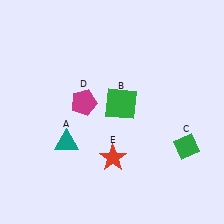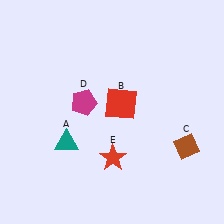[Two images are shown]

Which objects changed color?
B changed from green to red. C changed from green to brown.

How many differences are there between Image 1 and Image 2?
There are 2 differences between the two images.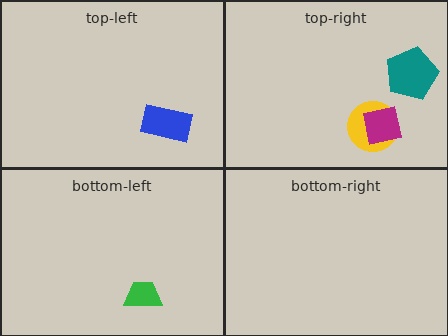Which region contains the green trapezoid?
The bottom-left region.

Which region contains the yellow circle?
The top-right region.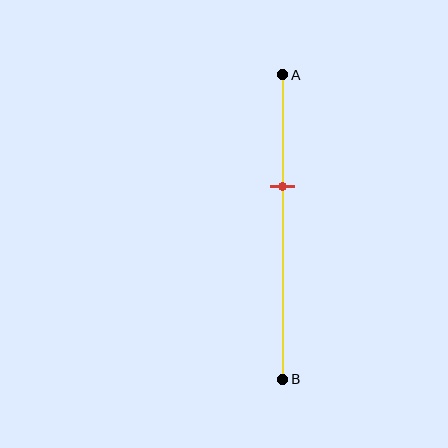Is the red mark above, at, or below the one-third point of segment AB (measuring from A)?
The red mark is below the one-third point of segment AB.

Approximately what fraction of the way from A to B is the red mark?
The red mark is approximately 35% of the way from A to B.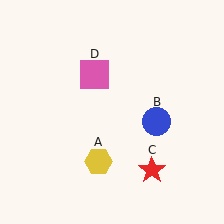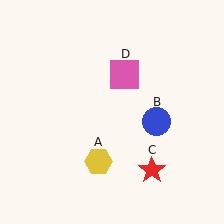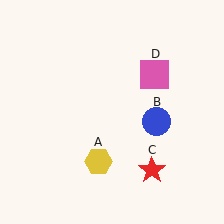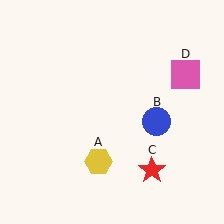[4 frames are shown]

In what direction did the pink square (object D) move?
The pink square (object D) moved right.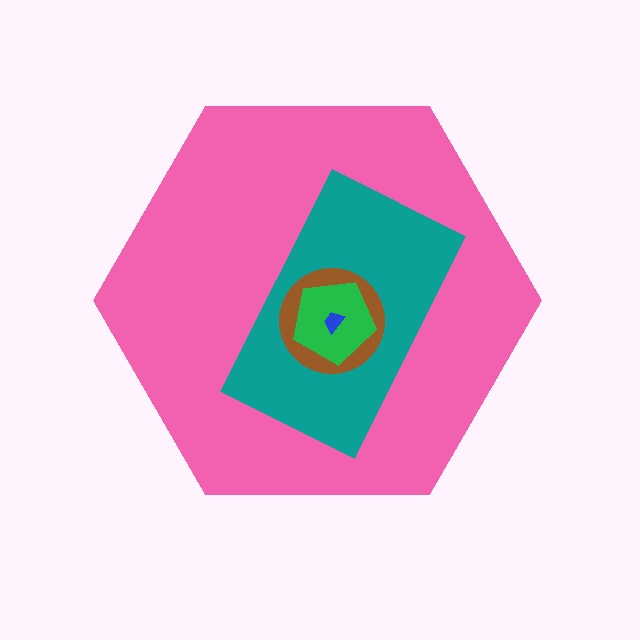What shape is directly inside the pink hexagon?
The teal rectangle.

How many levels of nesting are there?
5.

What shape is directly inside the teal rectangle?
The brown circle.